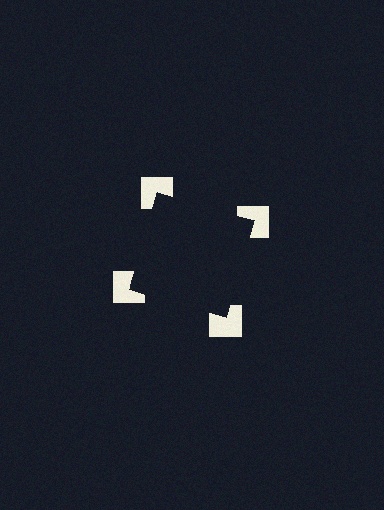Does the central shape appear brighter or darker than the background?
It typically appears slightly darker than the background, even though no actual brightness change is drawn.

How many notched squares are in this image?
There are 4 — one at each vertex of the illusory square.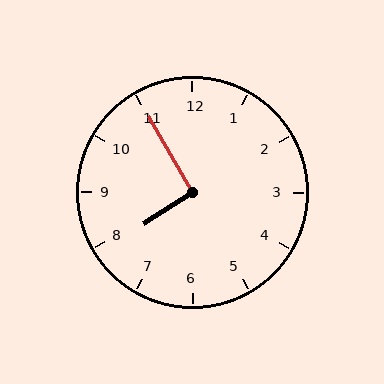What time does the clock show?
7:55.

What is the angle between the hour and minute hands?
Approximately 92 degrees.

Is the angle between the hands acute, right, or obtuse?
It is right.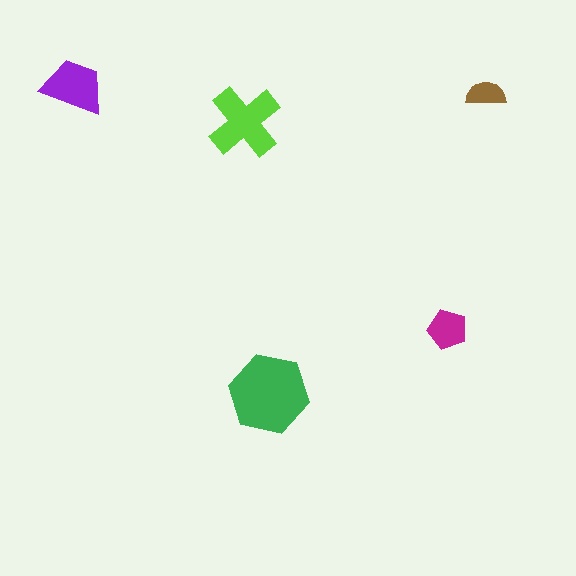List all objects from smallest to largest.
The brown semicircle, the magenta pentagon, the purple trapezoid, the lime cross, the green hexagon.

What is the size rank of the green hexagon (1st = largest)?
1st.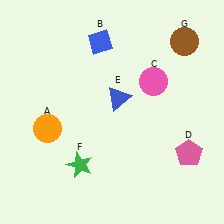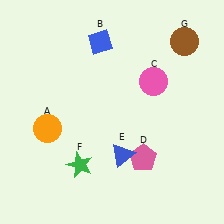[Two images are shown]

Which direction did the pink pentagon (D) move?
The pink pentagon (D) moved left.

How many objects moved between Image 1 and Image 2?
2 objects moved between the two images.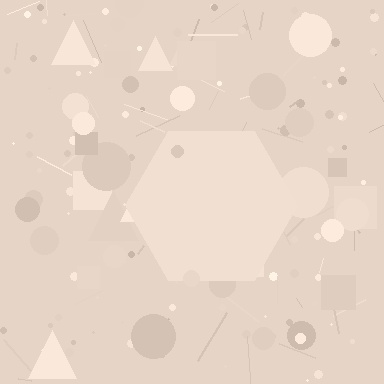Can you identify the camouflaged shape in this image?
The camouflaged shape is a hexagon.